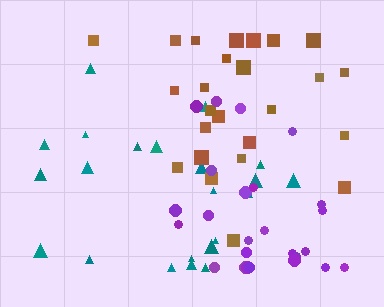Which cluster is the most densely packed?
Brown.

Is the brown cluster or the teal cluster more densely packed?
Brown.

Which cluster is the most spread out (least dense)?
Teal.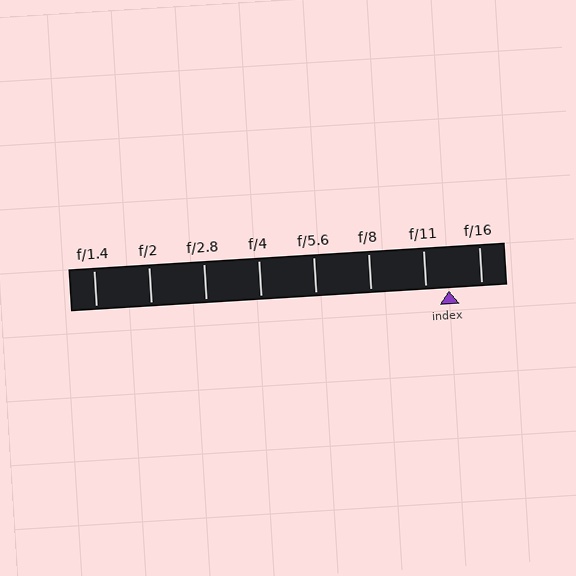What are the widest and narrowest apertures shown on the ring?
The widest aperture shown is f/1.4 and the narrowest is f/16.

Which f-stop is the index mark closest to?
The index mark is closest to f/11.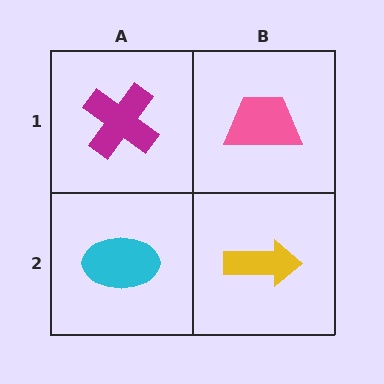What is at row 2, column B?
A yellow arrow.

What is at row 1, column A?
A magenta cross.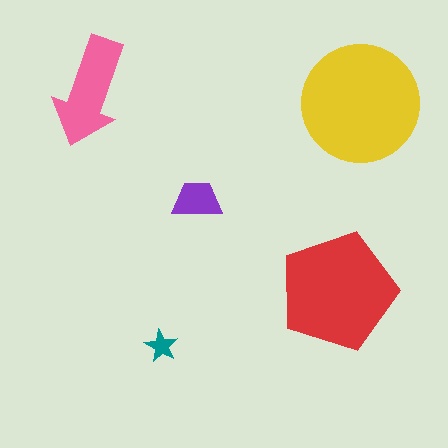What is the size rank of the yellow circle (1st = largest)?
1st.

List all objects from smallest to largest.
The teal star, the purple trapezoid, the pink arrow, the red pentagon, the yellow circle.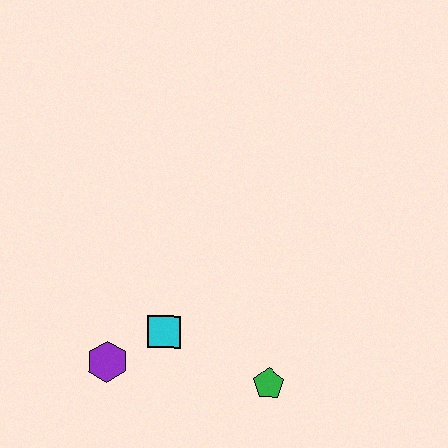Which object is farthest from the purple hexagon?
The green pentagon is farthest from the purple hexagon.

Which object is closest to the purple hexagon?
The cyan square is closest to the purple hexagon.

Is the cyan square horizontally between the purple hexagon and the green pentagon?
Yes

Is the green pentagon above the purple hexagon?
No